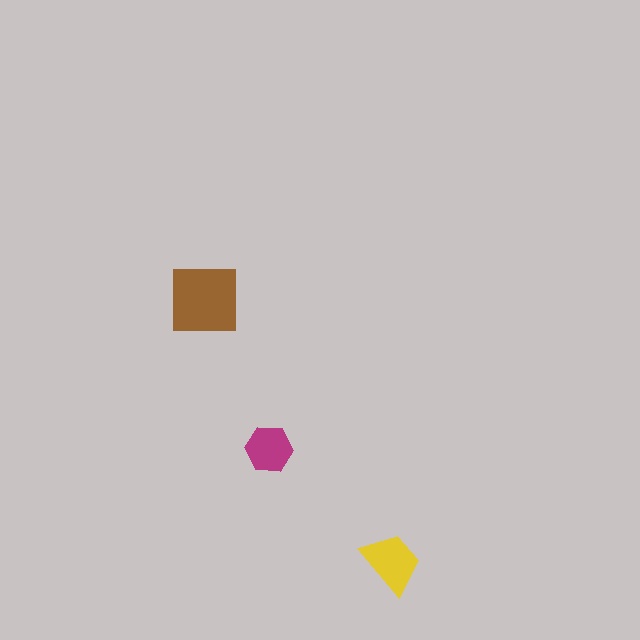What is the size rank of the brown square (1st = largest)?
1st.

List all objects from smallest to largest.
The magenta hexagon, the yellow trapezoid, the brown square.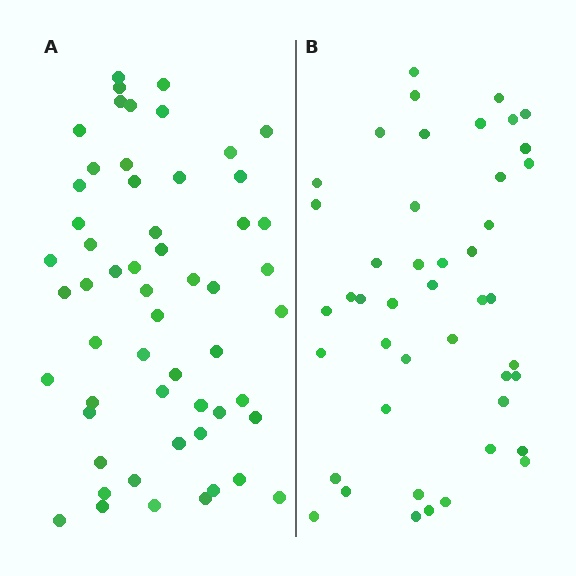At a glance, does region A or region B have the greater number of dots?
Region A (the left region) has more dots.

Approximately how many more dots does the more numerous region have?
Region A has roughly 12 or so more dots than region B.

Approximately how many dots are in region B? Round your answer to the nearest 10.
About 40 dots. (The exact count is 45, which rounds to 40.)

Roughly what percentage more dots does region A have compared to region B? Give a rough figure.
About 25% more.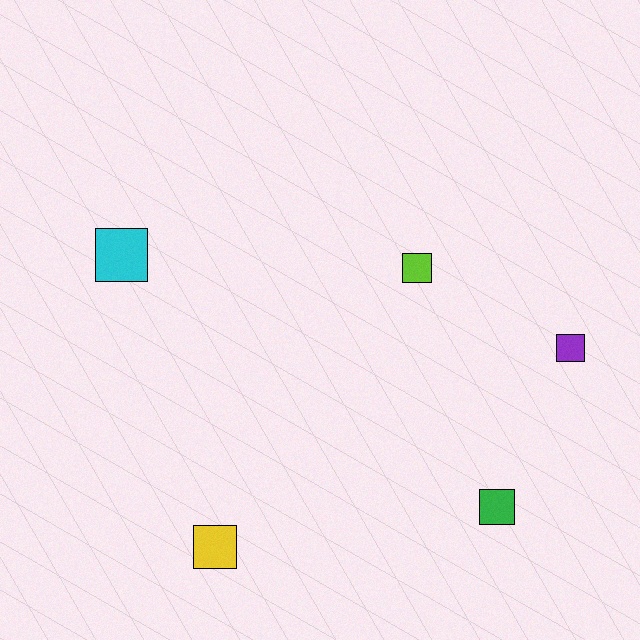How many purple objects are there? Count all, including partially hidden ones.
There is 1 purple object.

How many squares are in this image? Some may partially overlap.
There are 5 squares.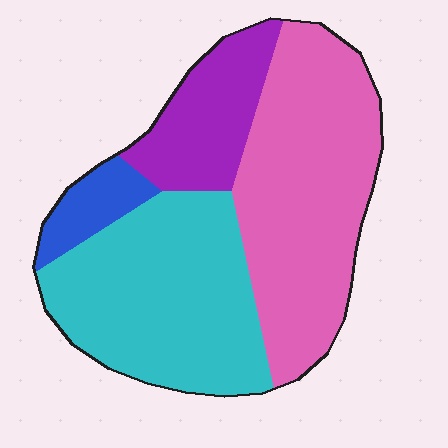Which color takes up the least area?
Blue, at roughly 5%.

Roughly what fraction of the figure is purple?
Purple takes up less than a quarter of the figure.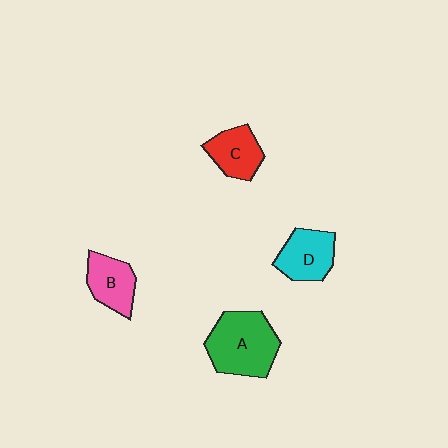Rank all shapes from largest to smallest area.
From largest to smallest: A (green), D (cyan), B (pink), C (red).